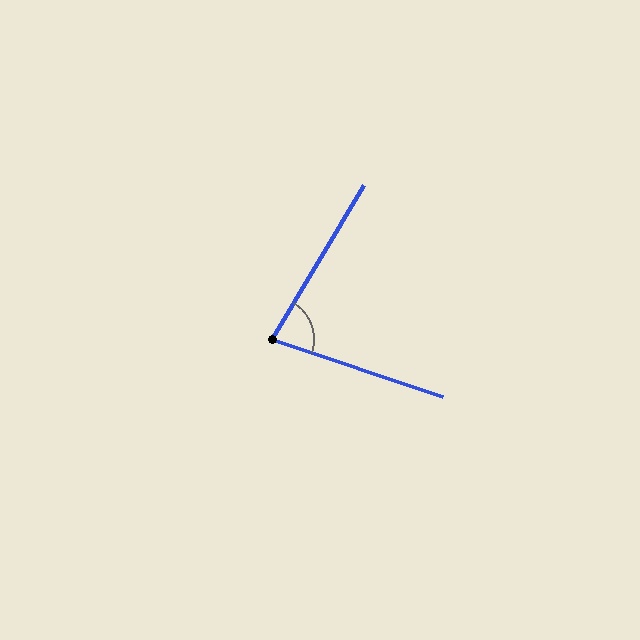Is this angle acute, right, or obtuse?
It is acute.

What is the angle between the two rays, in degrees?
Approximately 78 degrees.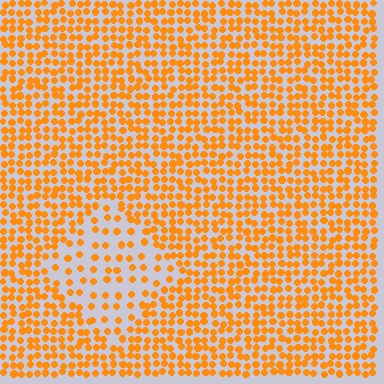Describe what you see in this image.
The image contains small orange elements arranged at two different densities. A diamond-shaped region is visible where the elements are less densely packed than the surrounding area.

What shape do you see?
I see a diamond.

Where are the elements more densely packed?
The elements are more densely packed outside the diamond boundary.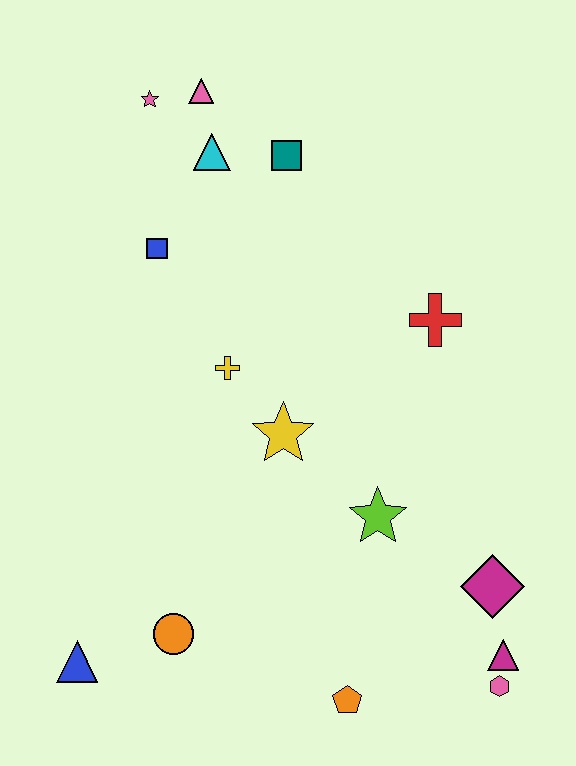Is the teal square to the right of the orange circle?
Yes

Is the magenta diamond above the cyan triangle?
No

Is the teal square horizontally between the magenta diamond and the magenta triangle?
No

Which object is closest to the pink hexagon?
The magenta triangle is closest to the pink hexagon.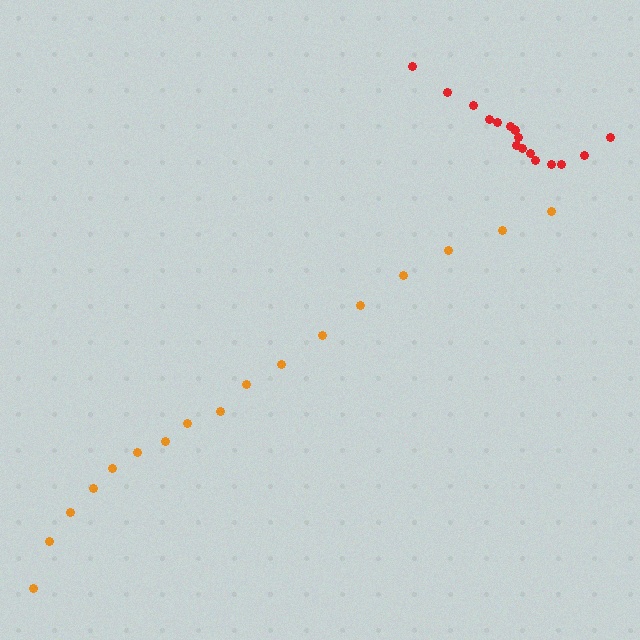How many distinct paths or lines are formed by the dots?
There are 2 distinct paths.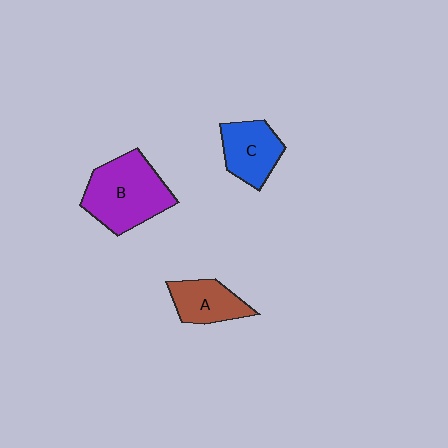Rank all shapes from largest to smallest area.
From largest to smallest: B (purple), C (blue), A (brown).